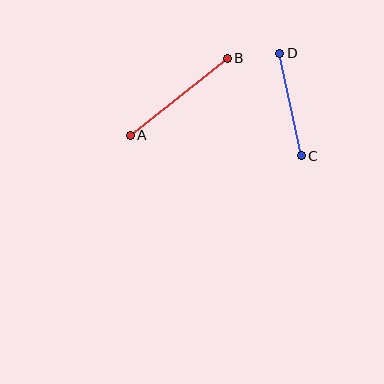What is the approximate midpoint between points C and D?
The midpoint is at approximately (291, 104) pixels.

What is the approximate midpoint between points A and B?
The midpoint is at approximately (179, 97) pixels.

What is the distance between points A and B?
The distance is approximately 124 pixels.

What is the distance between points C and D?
The distance is approximately 105 pixels.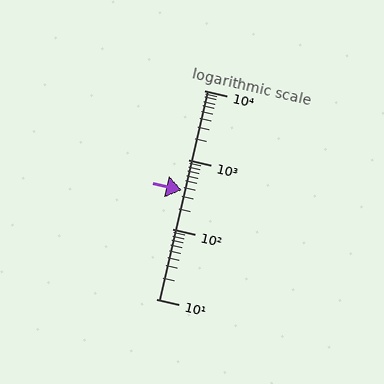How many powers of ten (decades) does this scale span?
The scale spans 3 decades, from 10 to 10000.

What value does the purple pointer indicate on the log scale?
The pointer indicates approximately 360.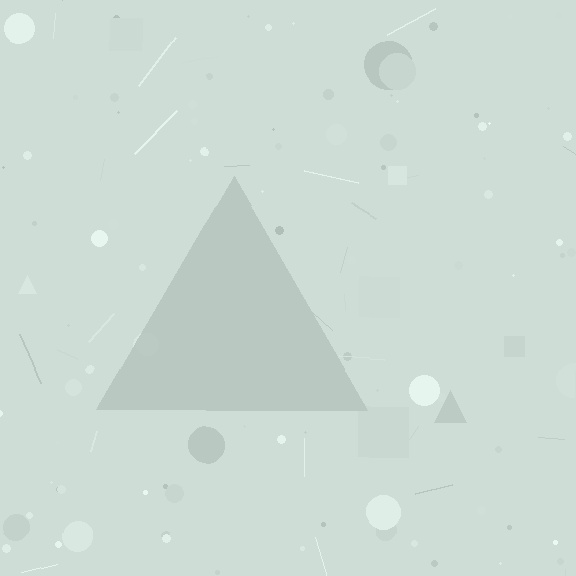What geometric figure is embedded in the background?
A triangle is embedded in the background.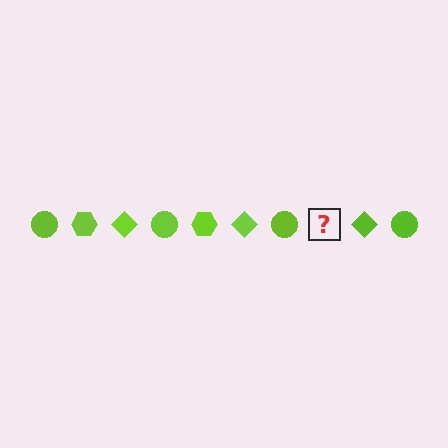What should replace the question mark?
The question mark should be replaced with a lime hexagon.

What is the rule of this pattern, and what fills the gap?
The rule is that the pattern cycles through circle, hexagon, diamond shapes in lime. The gap should be filled with a lime hexagon.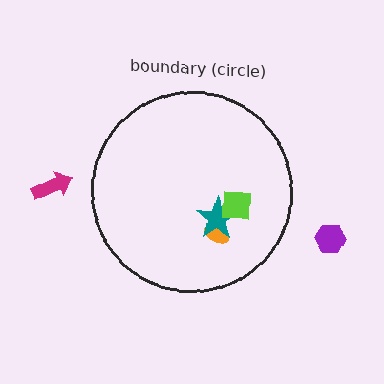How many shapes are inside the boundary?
3 inside, 2 outside.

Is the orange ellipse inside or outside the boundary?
Inside.